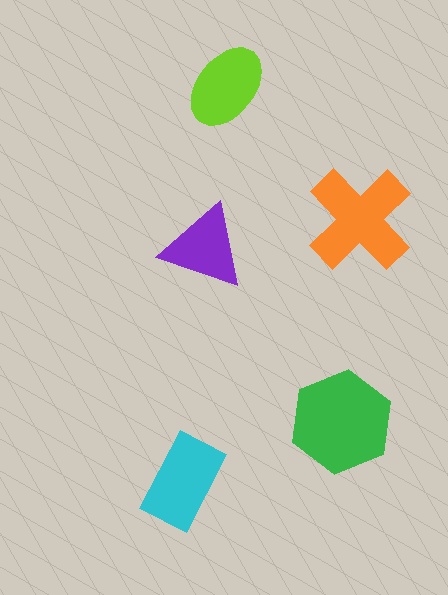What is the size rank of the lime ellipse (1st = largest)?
4th.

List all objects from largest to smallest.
The green hexagon, the orange cross, the cyan rectangle, the lime ellipse, the purple triangle.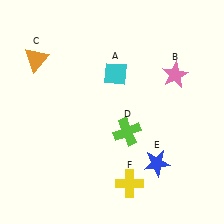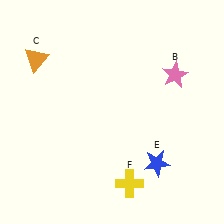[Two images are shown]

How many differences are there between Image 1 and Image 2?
There are 2 differences between the two images.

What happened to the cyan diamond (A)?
The cyan diamond (A) was removed in Image 2. It was in the top-right area of Image 1.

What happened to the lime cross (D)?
The lime cross (D) was removed in Image 2. It was in the bottom-right area of Image 1.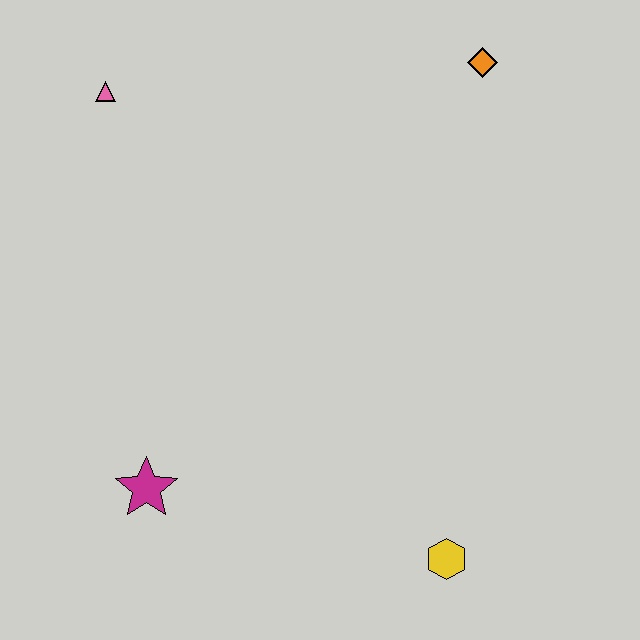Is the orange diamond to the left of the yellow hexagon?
No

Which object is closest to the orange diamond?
The pink triangle is closest to the orange diamond.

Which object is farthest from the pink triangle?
The yellow hexagon is farthest from the pink triangle.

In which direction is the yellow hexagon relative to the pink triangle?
The yellow hexagon is below the pink triangle.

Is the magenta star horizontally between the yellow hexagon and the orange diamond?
No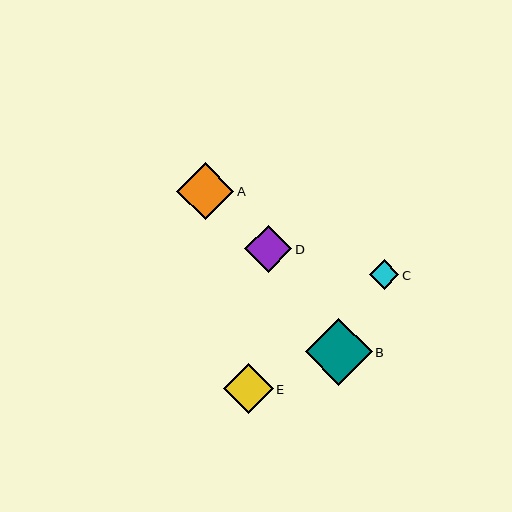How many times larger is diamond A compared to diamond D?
Diamond A is approximately 1.2 times the size of diamond D.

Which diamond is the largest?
Diamond B is the largest with a size of approximately 67 pixels.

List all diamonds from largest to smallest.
From largest to smallest: B, A, E, D, C.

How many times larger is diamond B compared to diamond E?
Diamond B is approximately 1.4 times the size of diamond E.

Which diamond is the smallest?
Diamond C is the smallest with a size of approximately 29 pixels.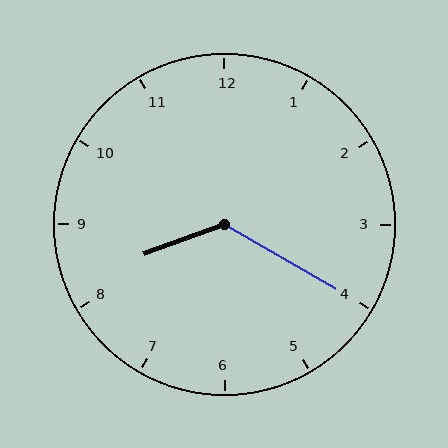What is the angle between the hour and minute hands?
Approximately 130 degrees.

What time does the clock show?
8:20.